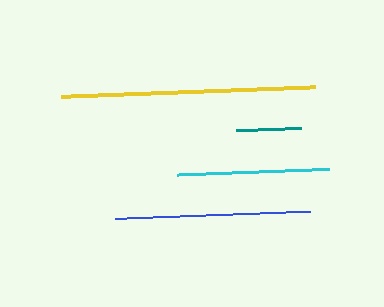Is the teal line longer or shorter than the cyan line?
The cyan line is longer than the teal line.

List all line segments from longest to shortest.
From longest to shortest: yellow, blue, cyan, teal.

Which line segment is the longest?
The yellow line is the longest at approximately 254 pixels.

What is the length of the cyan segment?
The cyan segment is approximately 152 pixels long.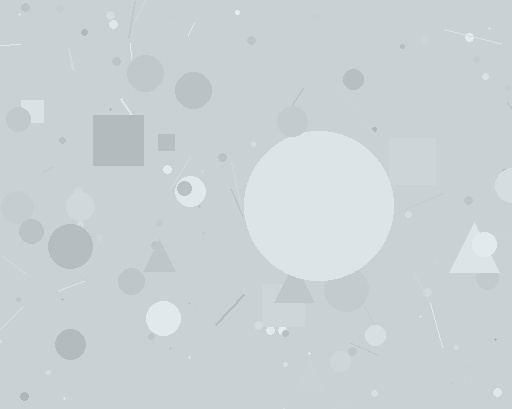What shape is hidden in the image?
A circle is hidden in the image.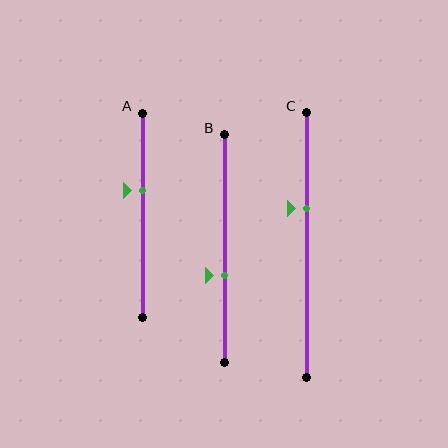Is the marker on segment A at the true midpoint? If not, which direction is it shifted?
No, the marker on segment A is shifted upward by about 12% of the segment length.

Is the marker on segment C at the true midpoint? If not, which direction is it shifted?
No, the marker on segment C is shifted upward by about 14% of the segment length.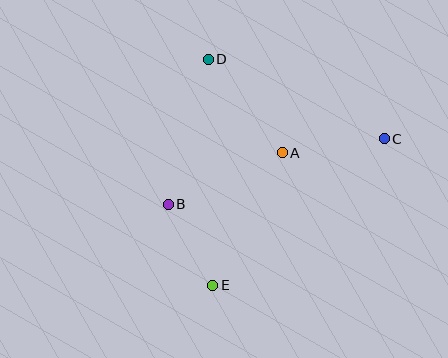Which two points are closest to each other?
Points B and E are closest to each other.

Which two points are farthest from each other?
Points D and E are farthest from each other.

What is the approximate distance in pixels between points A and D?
The distance between A and D is approximately 119 pixels.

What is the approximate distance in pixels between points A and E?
The distance between A and E is approximately 149 pixels.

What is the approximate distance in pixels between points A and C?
The distance between A and C is approximately 103 pixels.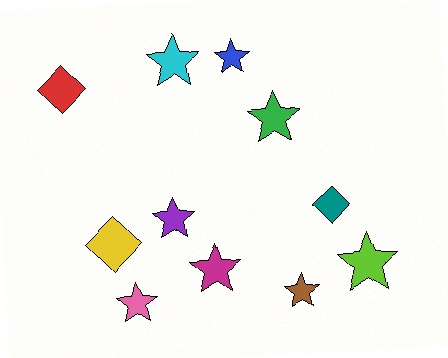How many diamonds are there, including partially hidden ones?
There are 3 diamonds.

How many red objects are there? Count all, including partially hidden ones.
There is 1 red object.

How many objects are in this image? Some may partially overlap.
There are 11 objects.